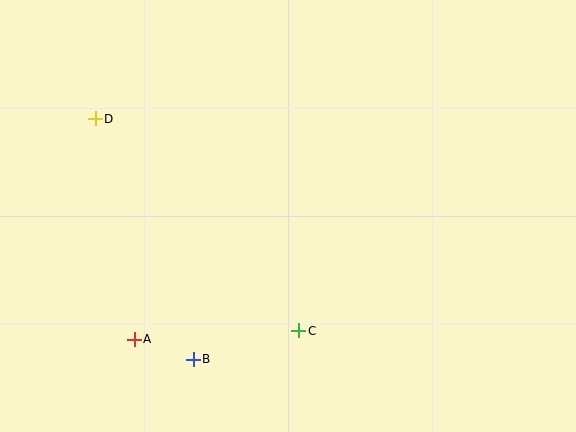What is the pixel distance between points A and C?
The distance between A and C is 165 pixels.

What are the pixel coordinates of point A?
Point A is at (134, 339).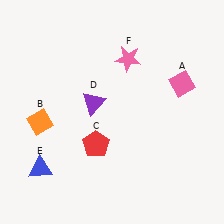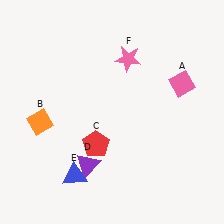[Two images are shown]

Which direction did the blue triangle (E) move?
The blue triangle (E) moved right.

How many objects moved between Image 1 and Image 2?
2 objects moved between the two images.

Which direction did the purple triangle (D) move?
The purple triangle (D) moved down.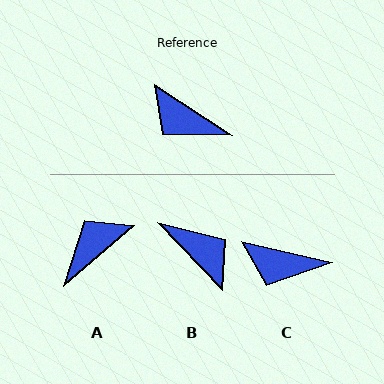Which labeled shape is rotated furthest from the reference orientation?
B, about 167 degrees away.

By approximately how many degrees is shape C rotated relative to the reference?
Approximately 21 degrees counter-clockwise.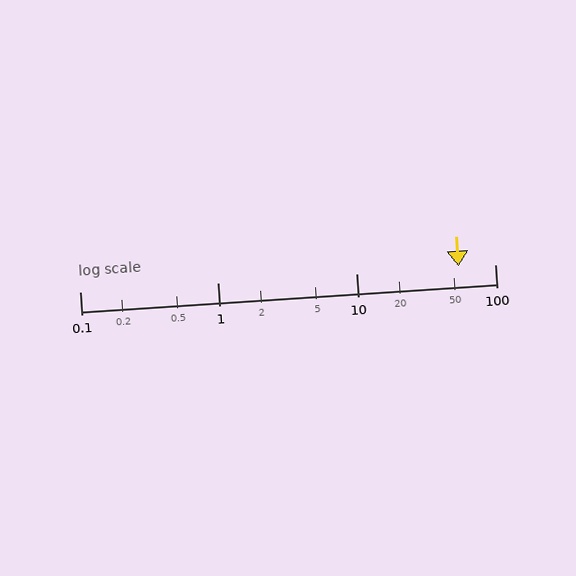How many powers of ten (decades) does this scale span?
The scale spans 3 decades, from 0.1 to 100.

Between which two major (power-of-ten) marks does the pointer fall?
The pointer is between 10 and 100.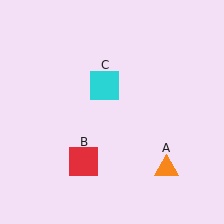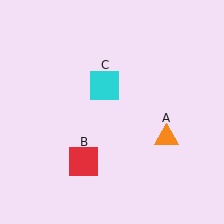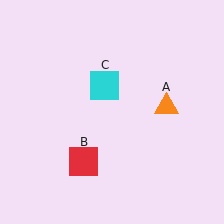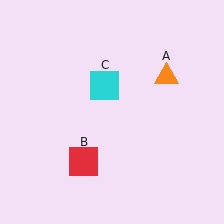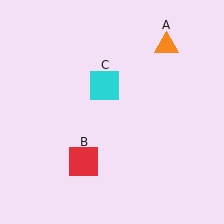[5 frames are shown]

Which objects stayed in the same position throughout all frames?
Red square (object B) and cyan square (object C) remained stationary.